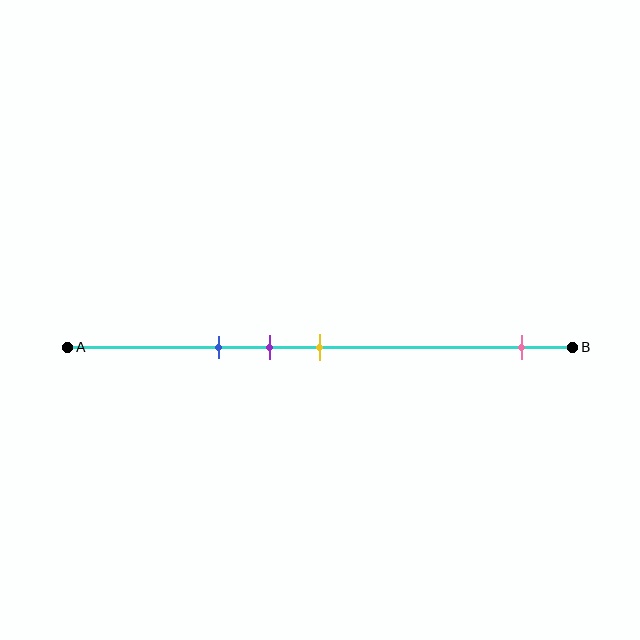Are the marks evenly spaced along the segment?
No, the marks are not evenly spaced.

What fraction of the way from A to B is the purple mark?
The purple mark is approximately 40% (0.4) of the way from A to B.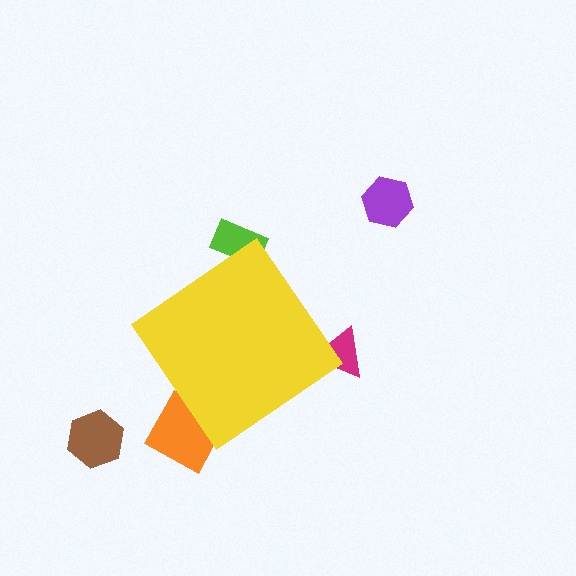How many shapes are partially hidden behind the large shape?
3 shapes are partially hidden.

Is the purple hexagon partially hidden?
No, the purple hexagon is fully visible.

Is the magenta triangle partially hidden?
Yes, the magenta triangle is partially hidden behind the yellow diamond.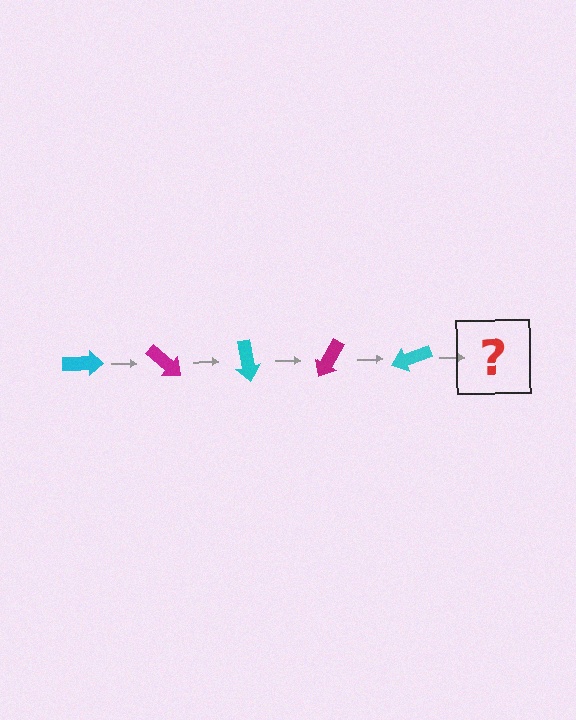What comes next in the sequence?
The next element should be a magenta arrow, rotated 200 degrees from the start.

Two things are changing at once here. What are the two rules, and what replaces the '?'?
The two rules are that it rotates 40 degrees each step and the color cycles through cyan and magenta. The '?' should be a magenta arrow, rotated 200 degrees from the start.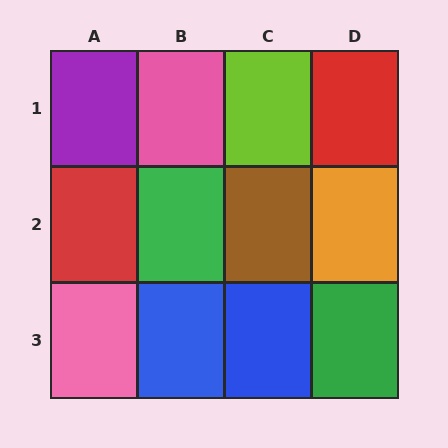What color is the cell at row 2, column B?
Green.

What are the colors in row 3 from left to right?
Pink, blue, blue, green.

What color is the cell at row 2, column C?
Brown.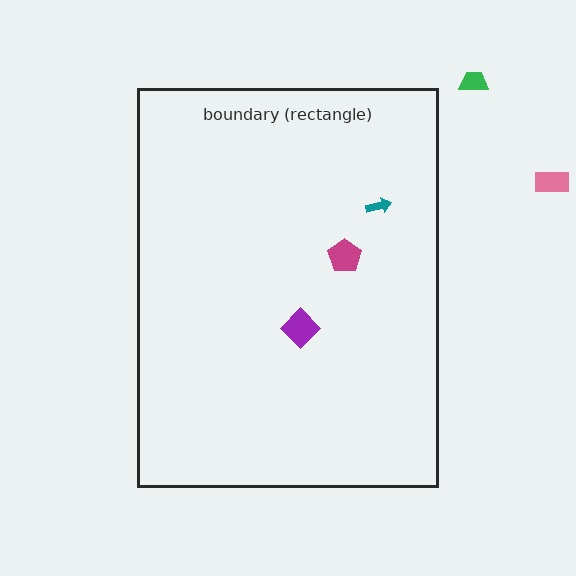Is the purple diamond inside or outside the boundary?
Inside.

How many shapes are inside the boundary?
3 inside, 2 outside.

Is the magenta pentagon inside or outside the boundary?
Inside.